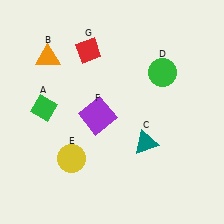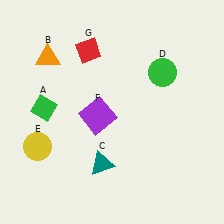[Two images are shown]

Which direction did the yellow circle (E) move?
The yellow circle (E) moved left.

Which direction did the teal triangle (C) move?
The teal triangle (C) moved left.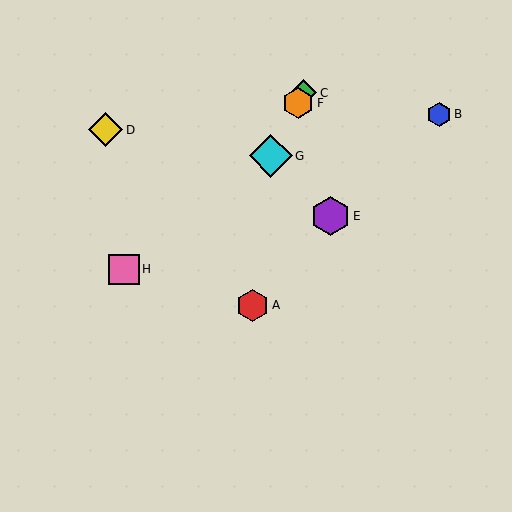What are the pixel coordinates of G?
Object G is at (271, 156).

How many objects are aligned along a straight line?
3 objects (C, F, G) are aligned along a straight line.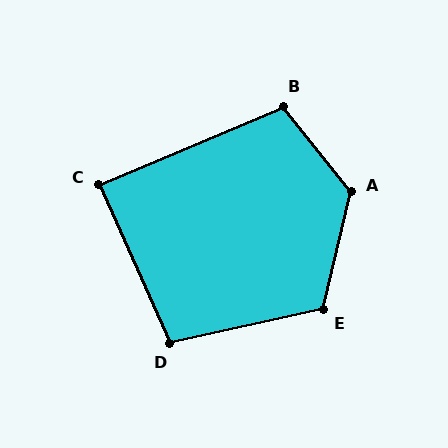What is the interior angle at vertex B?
Approximately 106 degrees (obtuse).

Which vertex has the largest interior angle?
A, at approximately 128 degrees.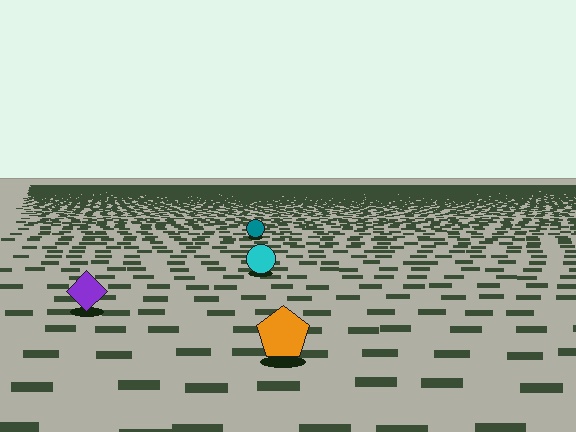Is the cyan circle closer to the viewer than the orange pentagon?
No. The orange pentagon is closer — you can tell from the texture gradient: the ground texture is coarser near it.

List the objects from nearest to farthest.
From nearest to farthest: the orange pentagon, the purple diamond, the cyan circle, the teal circle.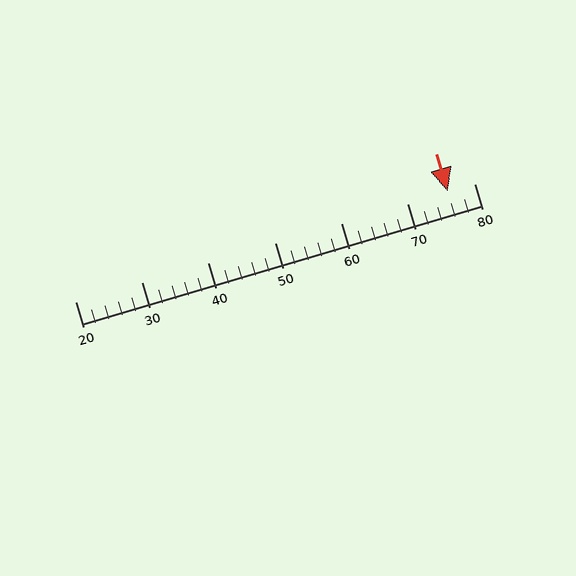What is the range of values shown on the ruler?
The ruler shows values from 20 to 80.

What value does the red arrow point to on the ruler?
The red arrow points to approximately 76.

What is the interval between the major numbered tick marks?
The major tick marks are spaced 10 units apart.